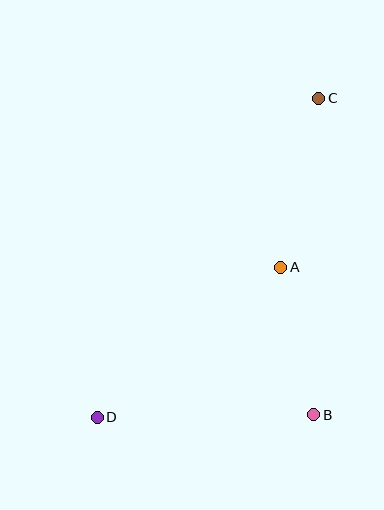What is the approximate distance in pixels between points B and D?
The distance between B and D is approximately 217 pixels.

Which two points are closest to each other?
Points A and B are closest to each other.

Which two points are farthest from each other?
Points C and D are farthest from each other.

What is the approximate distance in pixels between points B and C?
The distance between B and C is approximately 316 pixels.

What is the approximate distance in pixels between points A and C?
The distance between A and C is approximately 173 pixels.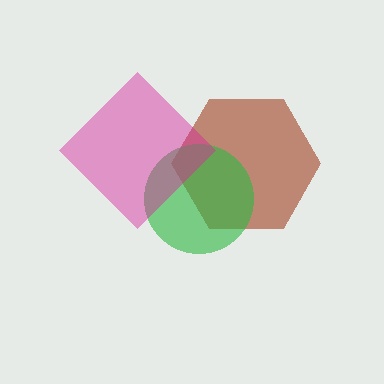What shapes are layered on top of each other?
The layered shapes are: a brown hexagon, a green circle, a magenta diamond.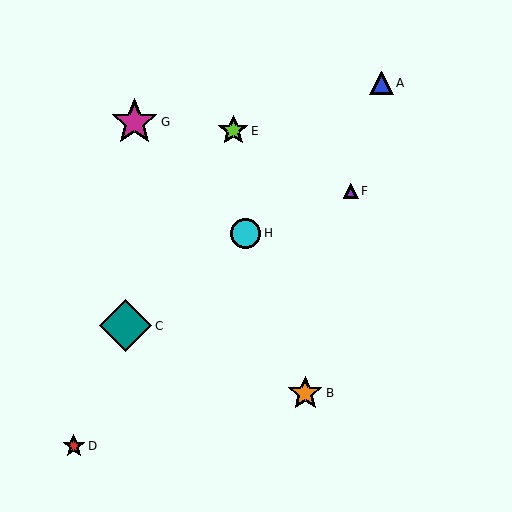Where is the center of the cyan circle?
The center of the cyan circle is at (246, 233).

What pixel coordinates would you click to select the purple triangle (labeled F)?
Click at (351, 191) to select the purple triangle F.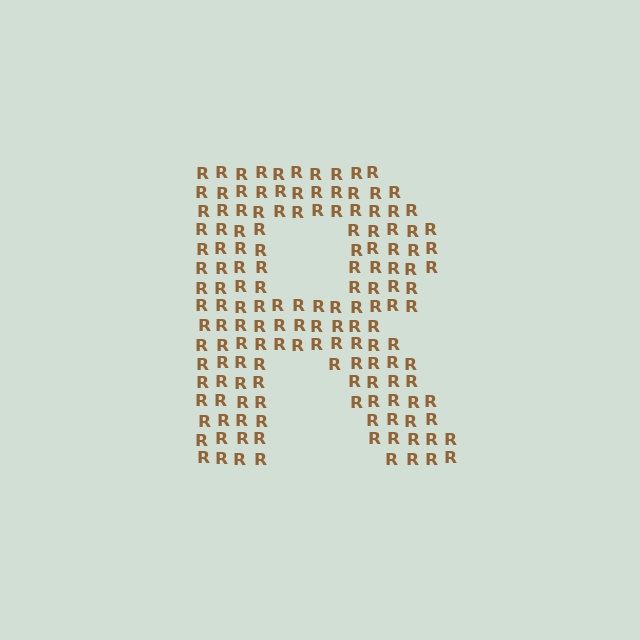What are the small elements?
The small elements are letter R's.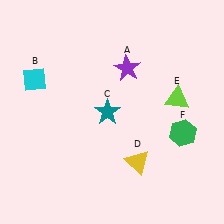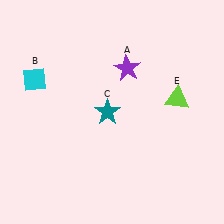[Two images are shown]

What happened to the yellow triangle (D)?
The yellow triangle (D) was removed in Image 2. It was in the bottom-right area of Image 1.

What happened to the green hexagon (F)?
The green hexagon (F) was removed in Image 2. It was in the bottom-right area of Image 1.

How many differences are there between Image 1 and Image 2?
There are 2 differences between the two images.